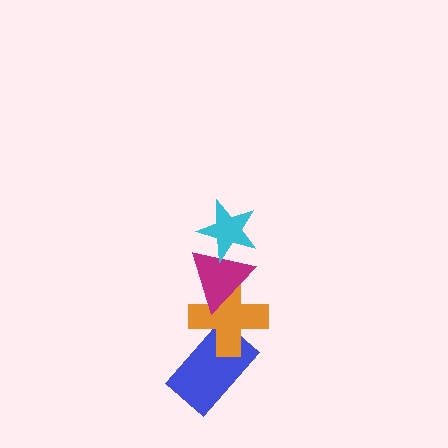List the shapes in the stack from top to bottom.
From top to bottom: the cyan star, the magenta triangle, the orange cross, the blue rectangle.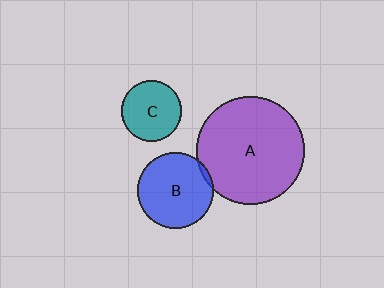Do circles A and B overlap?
Yes.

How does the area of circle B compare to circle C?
Approximately 1.6 times.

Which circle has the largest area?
Circle A (purple).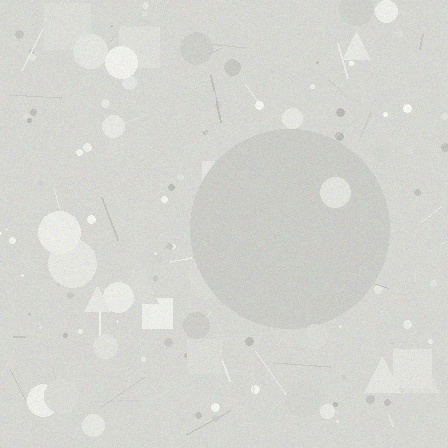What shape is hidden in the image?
A circle is hidden in the image.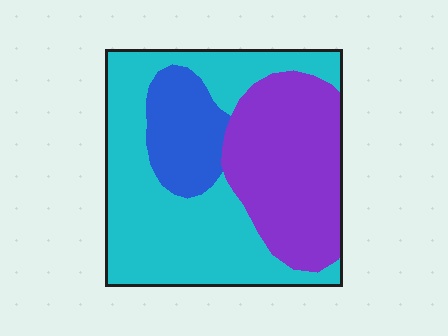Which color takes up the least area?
Blue, at roughly 15%.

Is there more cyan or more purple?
Cyan.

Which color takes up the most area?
Cyan, at roughly 50%.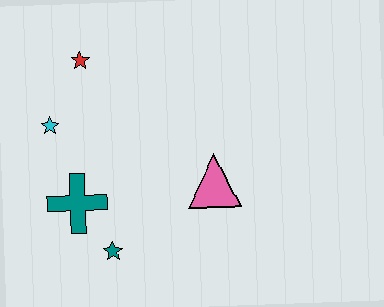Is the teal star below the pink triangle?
Yes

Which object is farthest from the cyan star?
The pink triangle is farthest from the cyan star.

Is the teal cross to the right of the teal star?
No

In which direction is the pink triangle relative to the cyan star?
The pink triangle is to the right of the cyan star.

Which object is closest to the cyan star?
The red star is closest to the cyan star.